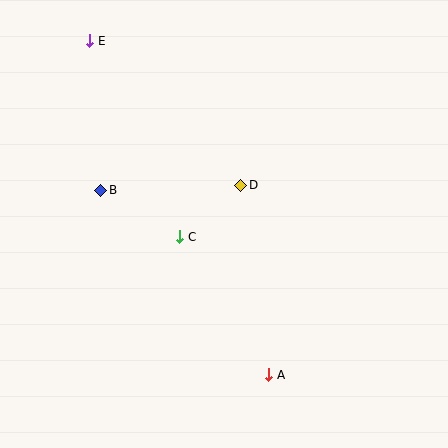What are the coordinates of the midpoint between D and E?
The midpoint between D and E is at (165, 113).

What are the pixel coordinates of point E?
Point E is at (90, 41).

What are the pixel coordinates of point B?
Point B is at (101, 190).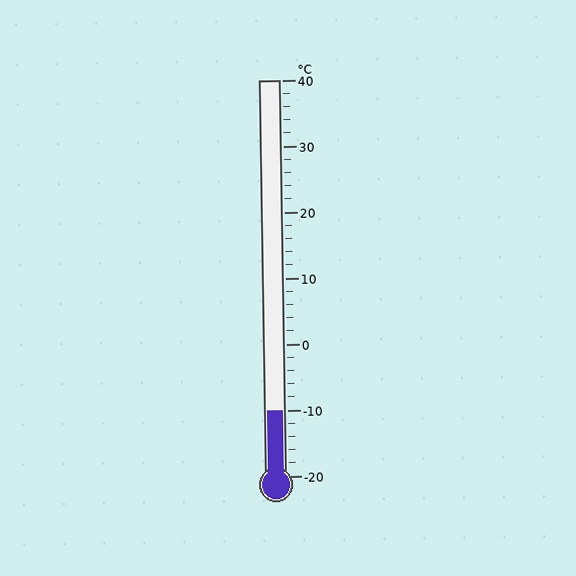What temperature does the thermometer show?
The thermometer shows approximately -10°C.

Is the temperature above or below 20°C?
The temperature is below 20°C.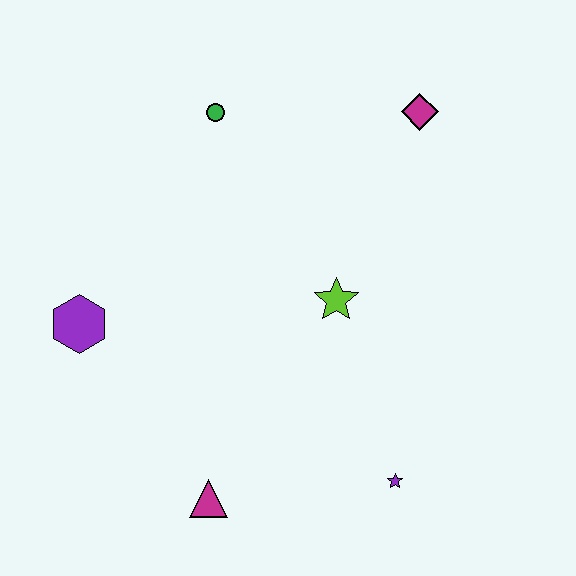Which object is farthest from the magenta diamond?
The magenta triangle is farthest from the magenta diamond.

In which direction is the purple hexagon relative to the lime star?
The purple hexagon is to the left of the lime star.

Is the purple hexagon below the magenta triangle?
No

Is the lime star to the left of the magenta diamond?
Yes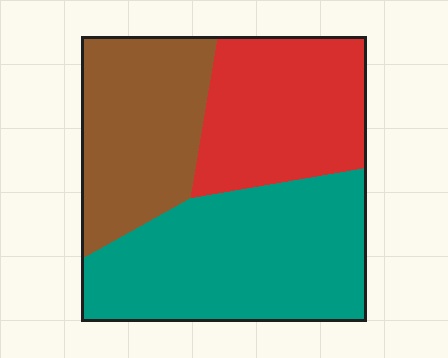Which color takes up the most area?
Teal, at roughly 40%.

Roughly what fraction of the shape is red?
Red covers about 30% of the shape.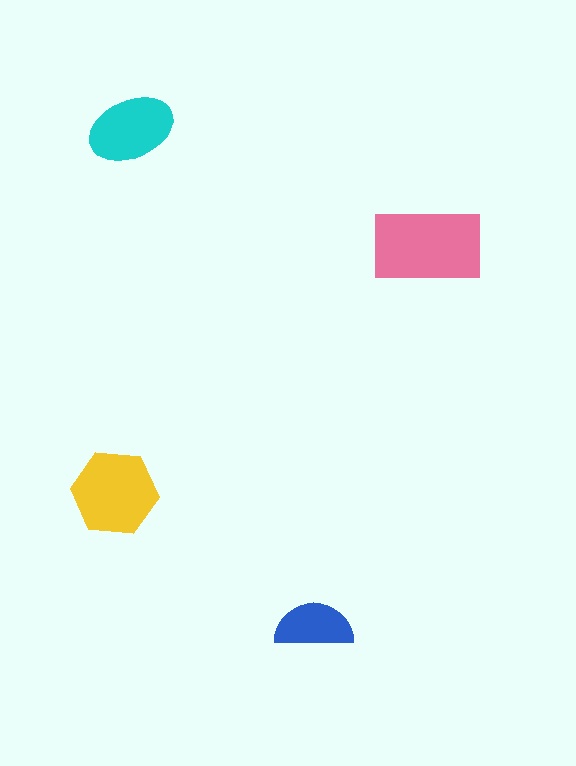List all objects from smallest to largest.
The blue semicircle, the cyan ellipse, the yellow hexagon, the pink rectangle.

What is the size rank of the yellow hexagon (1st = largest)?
2nd.